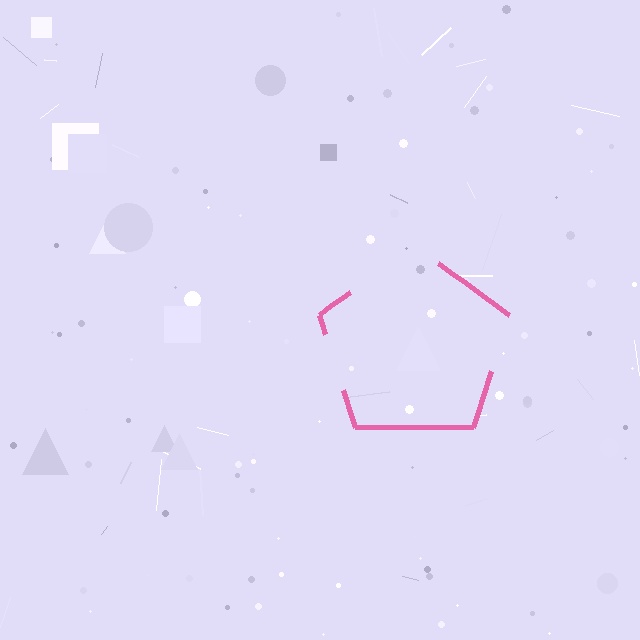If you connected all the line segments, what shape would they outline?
They would outline a pentagon.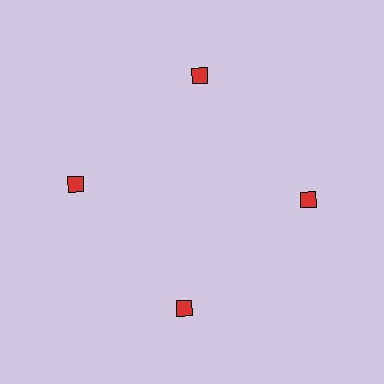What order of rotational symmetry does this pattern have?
This pattern has 4-fold rotational symmetry.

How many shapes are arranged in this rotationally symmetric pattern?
There are 4 shapes, arranged in 4 groups of 1.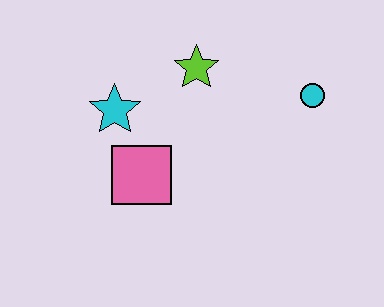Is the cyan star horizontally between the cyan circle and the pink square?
No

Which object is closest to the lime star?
The cyan star is closest to the lime star.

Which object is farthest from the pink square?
The cyan circle is farthest from the pink square.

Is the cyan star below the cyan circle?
Yes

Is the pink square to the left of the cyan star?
No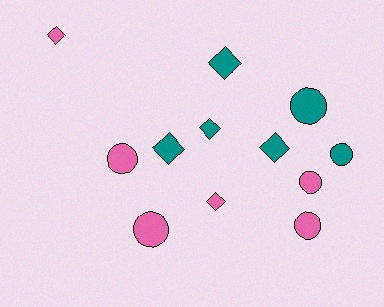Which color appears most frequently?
Teal, with 6 objects.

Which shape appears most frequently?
Diamond, with 6 objects.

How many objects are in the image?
There are 12 objects.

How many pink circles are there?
There are 4 pink circles.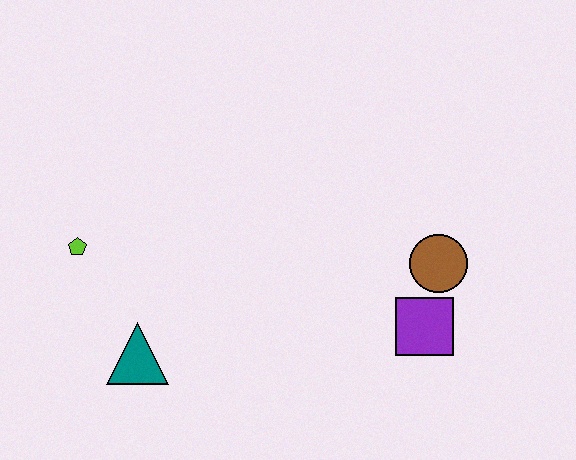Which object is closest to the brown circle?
The purple square is closest to the brown circle.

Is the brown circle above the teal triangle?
Yes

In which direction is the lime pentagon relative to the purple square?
The lime pentagon is to the left of the purple square.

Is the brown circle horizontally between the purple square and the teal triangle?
No